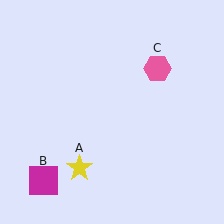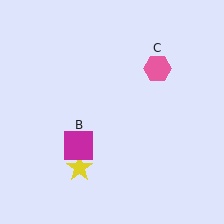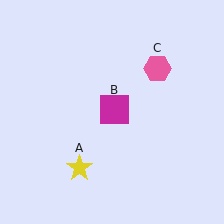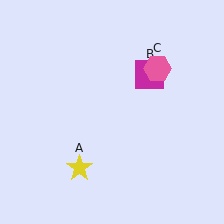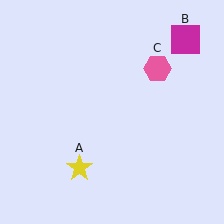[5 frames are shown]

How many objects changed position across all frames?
1 object changed position: magenta square (object B).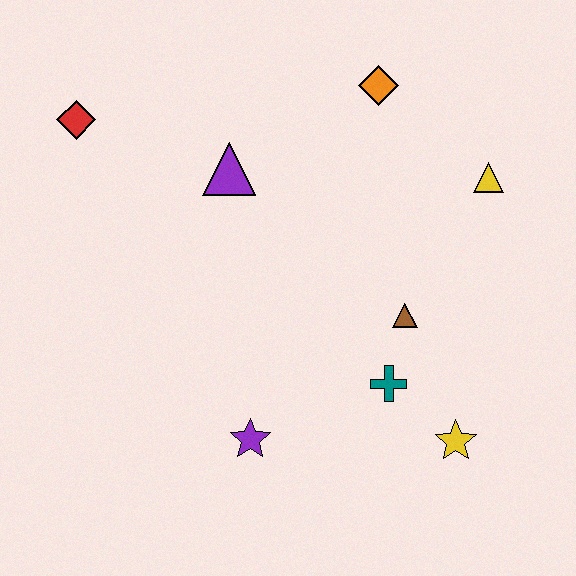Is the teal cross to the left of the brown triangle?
Yes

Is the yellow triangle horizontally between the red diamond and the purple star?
No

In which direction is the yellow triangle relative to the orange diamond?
The yellow triangle is to the right of the orange diamond.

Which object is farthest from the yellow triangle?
The red diamond is farthest from the yellow triangle.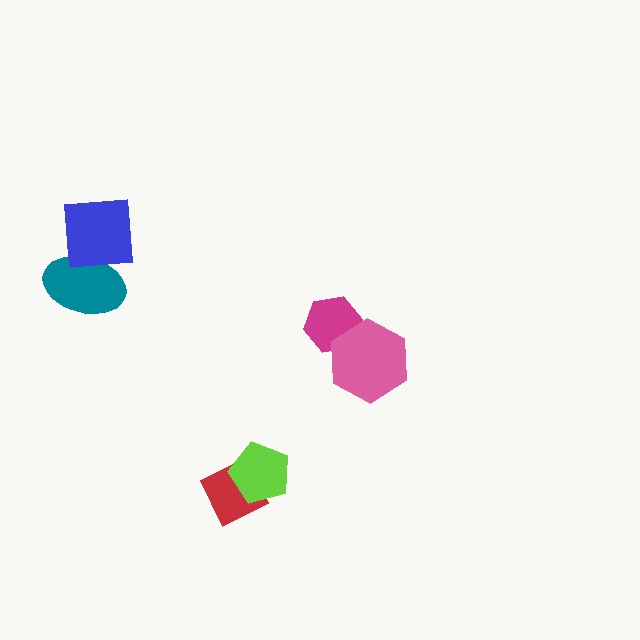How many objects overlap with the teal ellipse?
1 object overlaps with the teal ellipse.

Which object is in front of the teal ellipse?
The blue square is in front of the teal ellipse.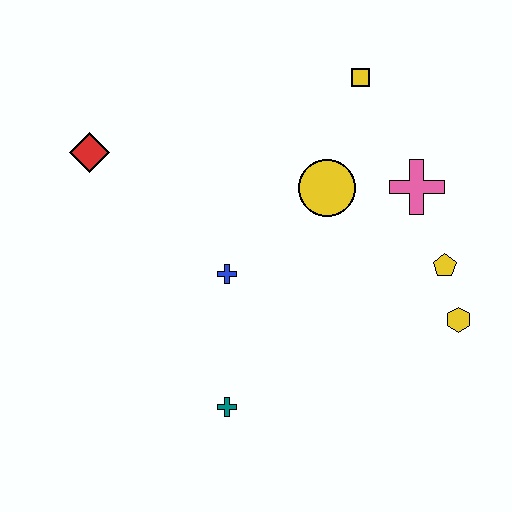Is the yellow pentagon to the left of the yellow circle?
No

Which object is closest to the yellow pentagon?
The yellow hexagon is closest to the yellow pentagon.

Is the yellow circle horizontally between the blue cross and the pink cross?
Yes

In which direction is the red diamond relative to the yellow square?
The red diamond is to the left of the yellow square.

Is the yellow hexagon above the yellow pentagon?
No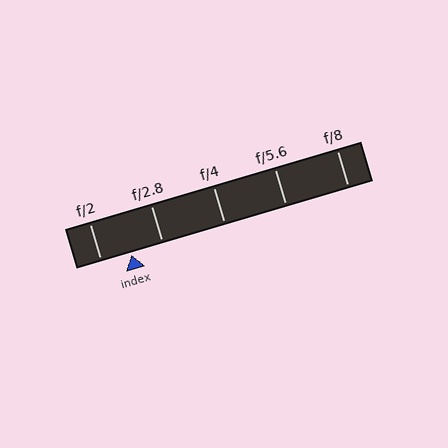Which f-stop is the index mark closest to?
The index mark is closest to f/2.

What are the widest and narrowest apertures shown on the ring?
The widest aperture shown is f/2 and the narrowest is f/8.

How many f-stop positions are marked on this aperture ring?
There are 5 f-stop positions marked.